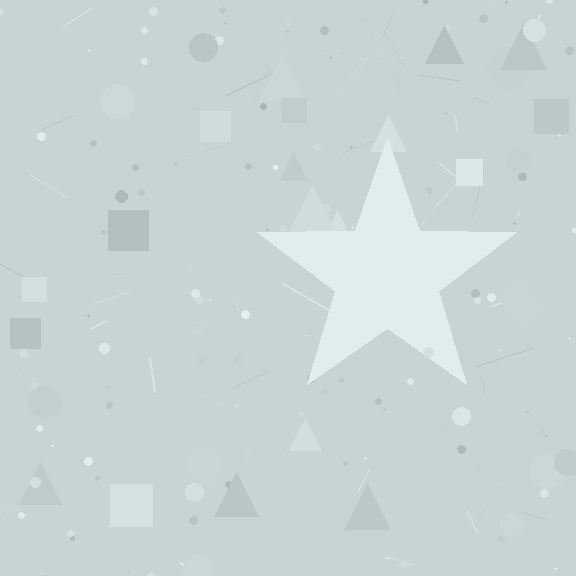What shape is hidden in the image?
A star is hidden in the image.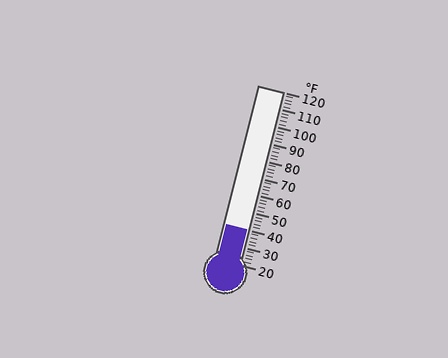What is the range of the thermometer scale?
The thermometer scale ranges from 20°F to 120°F.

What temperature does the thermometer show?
The thermometer shows approximately 40°F.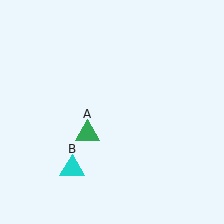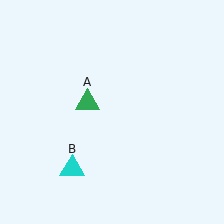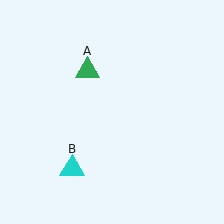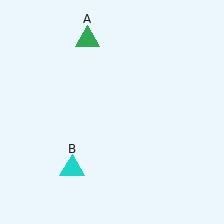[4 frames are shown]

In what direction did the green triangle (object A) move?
The green triangle (object A) moved up.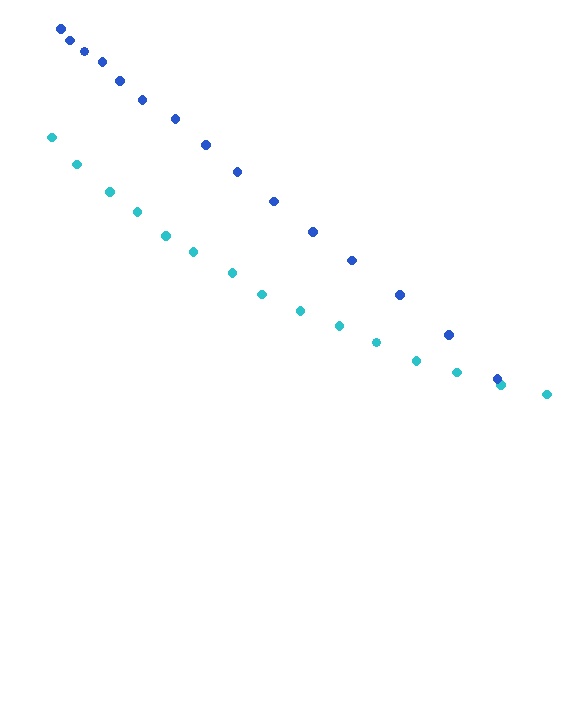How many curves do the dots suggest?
There are 2 distinct paths.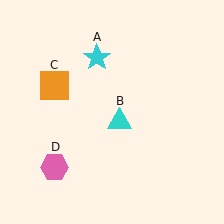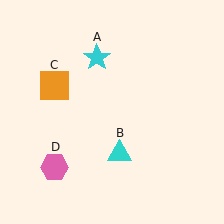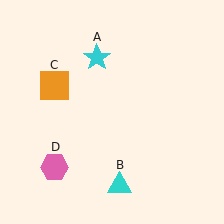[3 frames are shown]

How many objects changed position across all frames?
1 object changed position: cyan triangle (object B).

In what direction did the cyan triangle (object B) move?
The cyan triangle (object B) moved down.